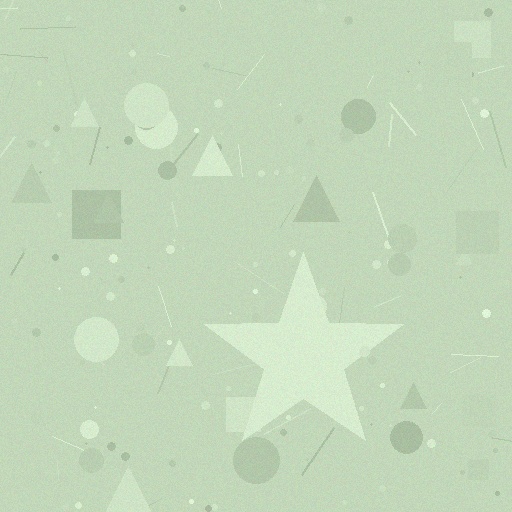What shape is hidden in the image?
A star is hidden in the image.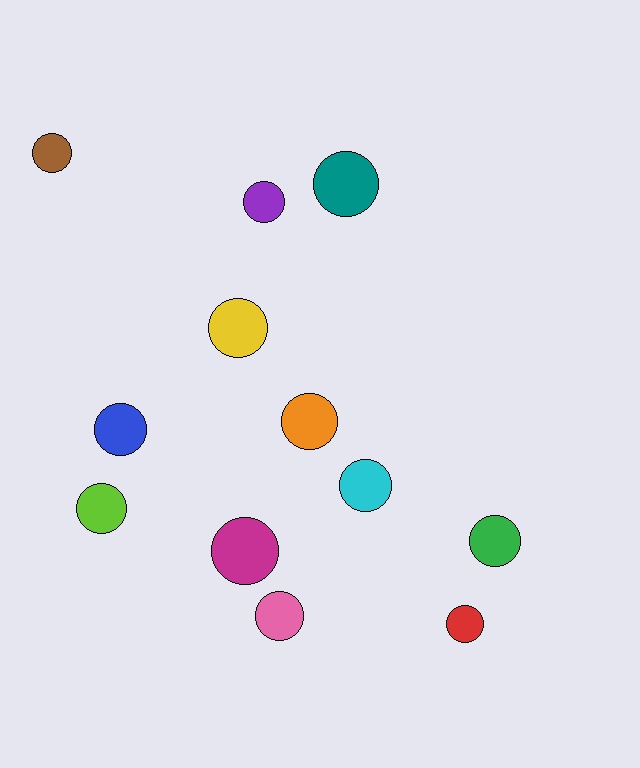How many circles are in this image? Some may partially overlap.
There are 12 circles.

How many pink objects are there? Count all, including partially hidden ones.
There is 1 pink object.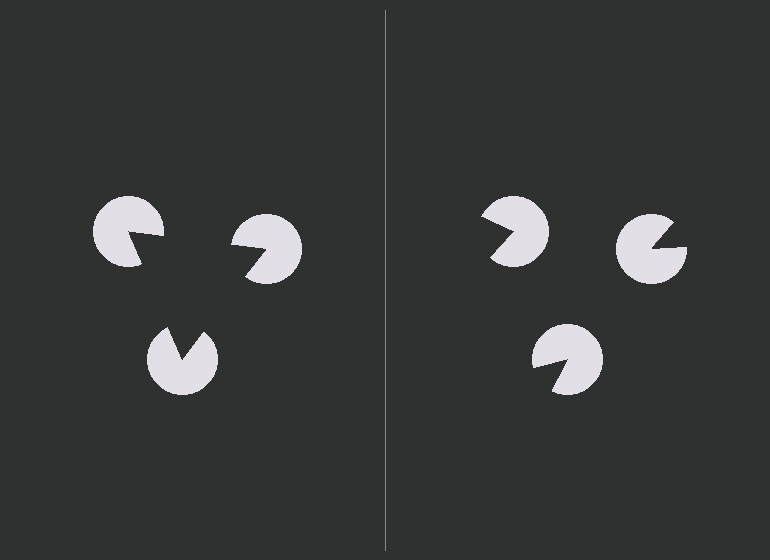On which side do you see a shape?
An illusory triangle appears on the left side. On the right side the wedge cuts are rotated, so no coherent shape forms.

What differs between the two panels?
The pac-man discs are positioned identically on both sides; only the wedge orientations differ. On the left they align to a triangle; on the right they are misaligned.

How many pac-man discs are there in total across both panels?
6 — 3 on each side.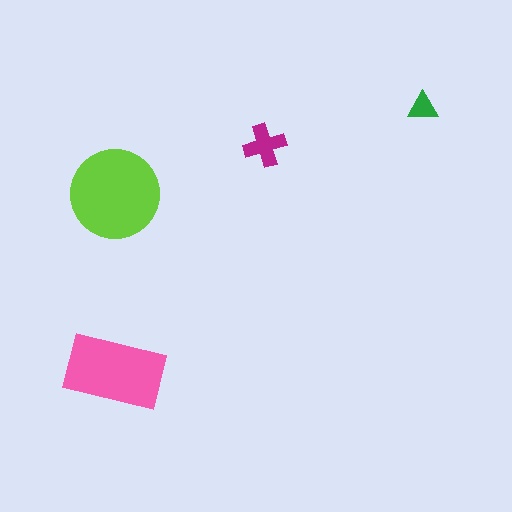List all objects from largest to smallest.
The lime circle, the pink rectangle, the magenta cross, the green triangle.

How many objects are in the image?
There are 4 objects in the image.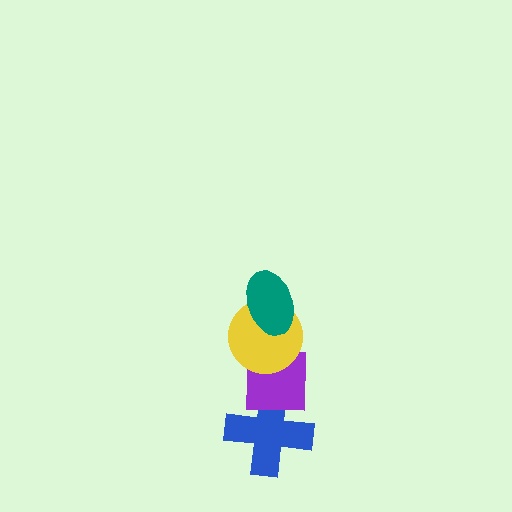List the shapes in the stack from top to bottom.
From top to bottom: the teal ellipse, the yellow circle, the purple square, the blue cross.